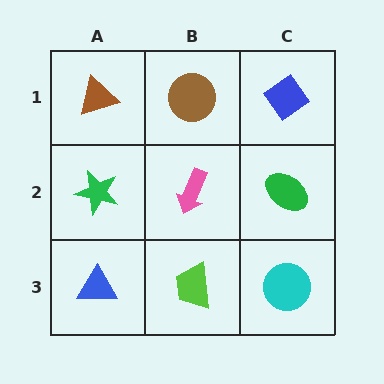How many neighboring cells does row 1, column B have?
3.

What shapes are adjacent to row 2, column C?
A blue diamond (row 1, column C), a cyan circle (row 3, column C), a pink arrow (row 2, column B).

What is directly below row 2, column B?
A lime trapezoid.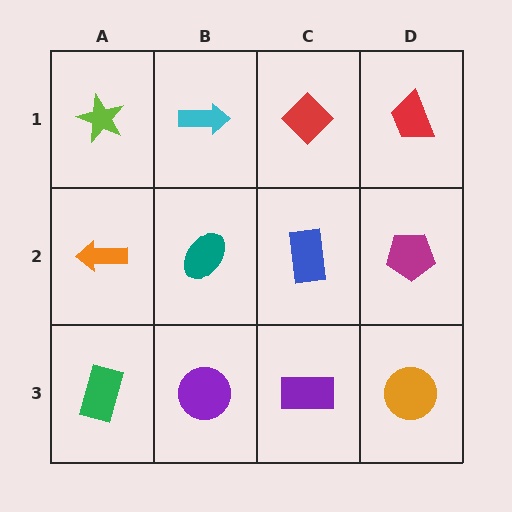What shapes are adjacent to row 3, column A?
An orange arrow (row 2, column A), a purple circle (row 3, column B).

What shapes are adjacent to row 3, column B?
A teal ellipse (row 2, column B), a green rectangle (row 3, column A), a purple rectangle (row 3, column C).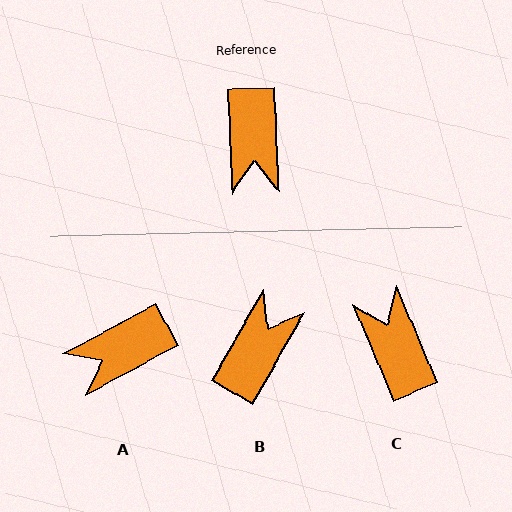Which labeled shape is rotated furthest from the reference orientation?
C, about 159 degrees away.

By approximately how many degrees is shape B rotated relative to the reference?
Approximately 148 degrees counter-clockwise.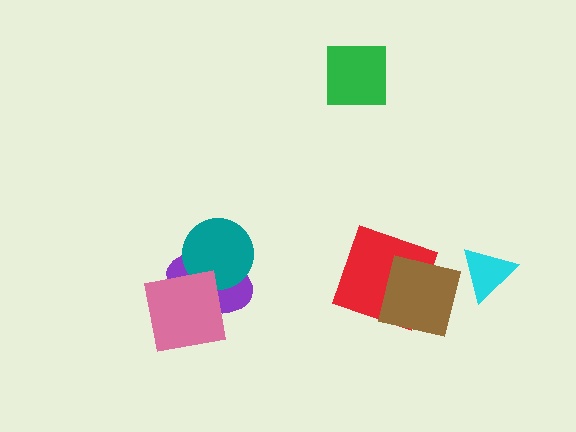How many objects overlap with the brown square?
2 objects overlap with the brown square.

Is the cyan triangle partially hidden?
Yes, it is partially covered by another shape.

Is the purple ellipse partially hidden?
Yes, it is partially covered by another shape.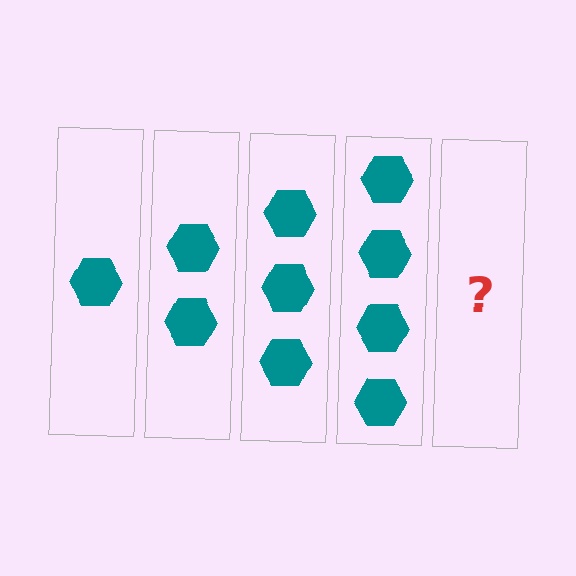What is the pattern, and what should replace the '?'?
The pattern is that each step adds one more hexagon. The '?' should be 5 hexagons.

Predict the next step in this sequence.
The next step is 5 hexagons.